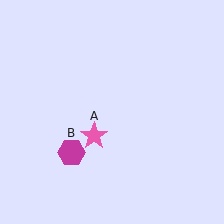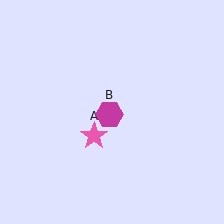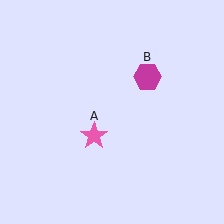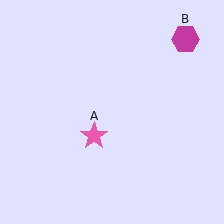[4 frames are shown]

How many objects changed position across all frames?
1 object changed position: magenta hexagon (object B).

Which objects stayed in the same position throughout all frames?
Pink star (object A) remained stationary.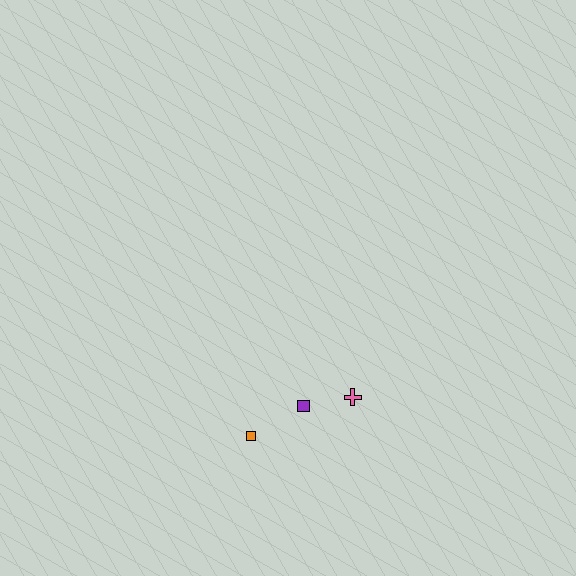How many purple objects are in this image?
There is 1 purple object.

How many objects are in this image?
There are 3 objects.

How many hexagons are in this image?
There are no hexagons.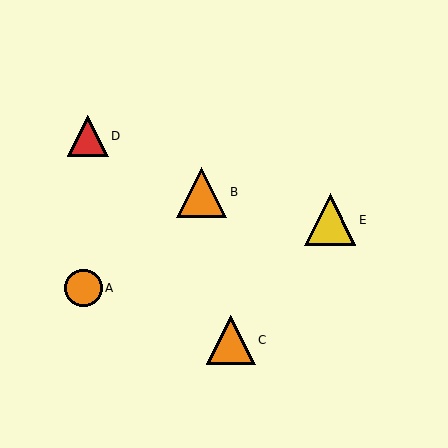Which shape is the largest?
The yellow triangle (labeled E) is the largest.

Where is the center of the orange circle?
The center of the orange circle is at (84, 288).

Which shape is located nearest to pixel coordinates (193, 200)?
The orange triangle (labeled B) at (202, 192) is nearest to that location.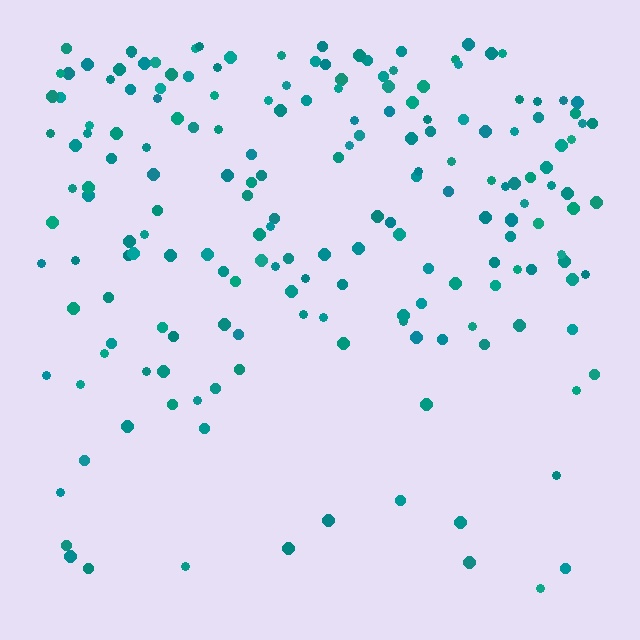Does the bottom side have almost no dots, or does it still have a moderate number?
Still a moderate number, just noticeably fewer than the top.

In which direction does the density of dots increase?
From bottom to top, with the top side densest.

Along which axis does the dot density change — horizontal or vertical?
Vertical.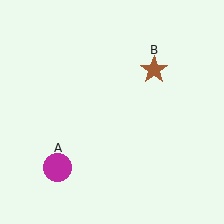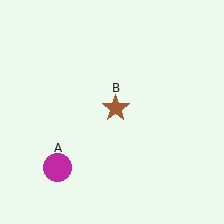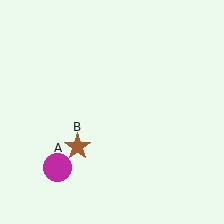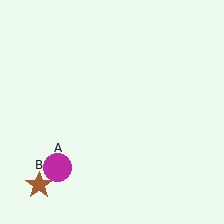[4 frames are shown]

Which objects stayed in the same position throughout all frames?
Magenta circle (object A) remained stationary.